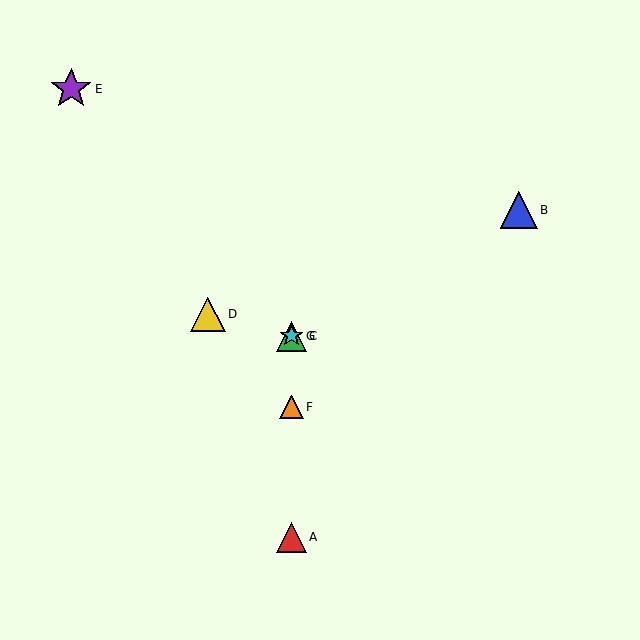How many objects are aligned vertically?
4 objects (A, C, F, G) are aligned vertically.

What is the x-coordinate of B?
Object B is at x≈519.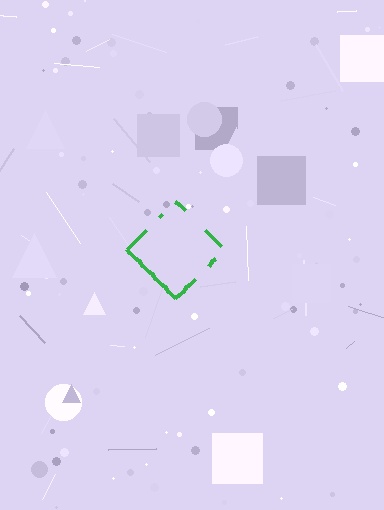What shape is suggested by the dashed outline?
The dashed outline suggests a diamond.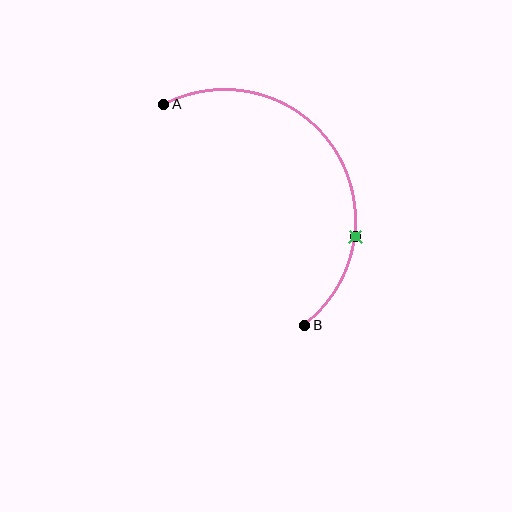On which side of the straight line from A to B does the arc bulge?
The arc bulges to the right of the straight line connecting A and B.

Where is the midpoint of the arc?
The arc midpoint is the point on the curve farthest from the straight line joining A and B. It sits to the right of that line.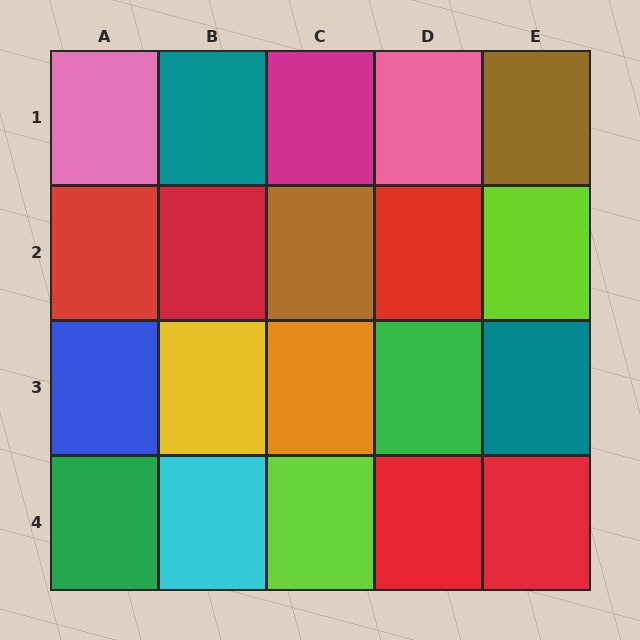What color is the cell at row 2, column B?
Red.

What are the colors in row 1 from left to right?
Pink, teal, magenta, pink, brown.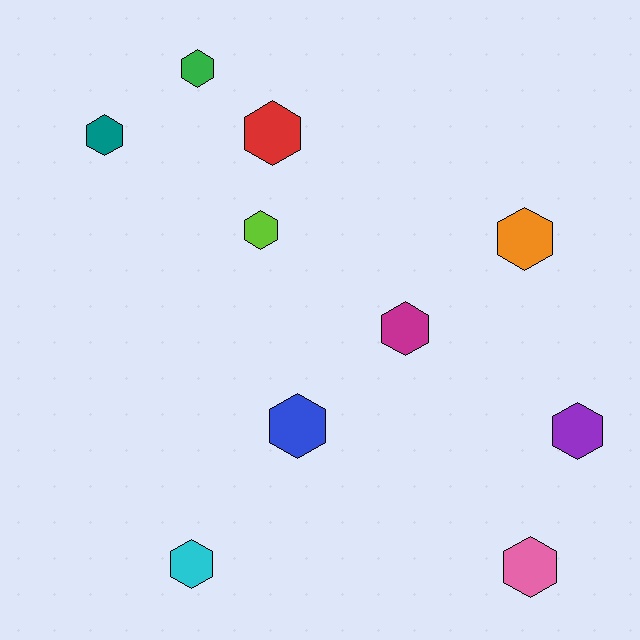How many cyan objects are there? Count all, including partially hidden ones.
There is 1 cyan object.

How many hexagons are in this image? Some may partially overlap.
There are 10 hexagons.